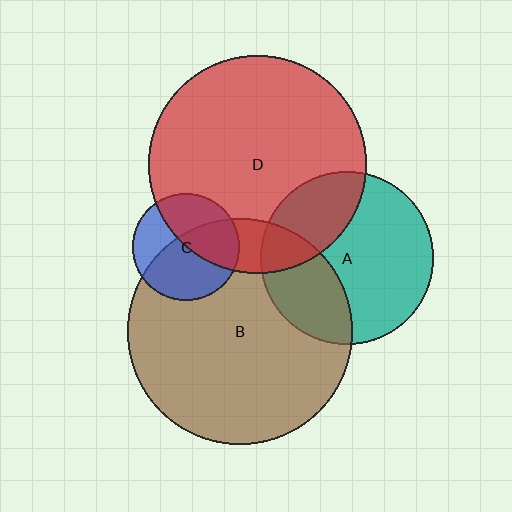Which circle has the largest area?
Circle B (brown).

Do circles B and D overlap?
Yes.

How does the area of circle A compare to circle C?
Approximately 2.6 times.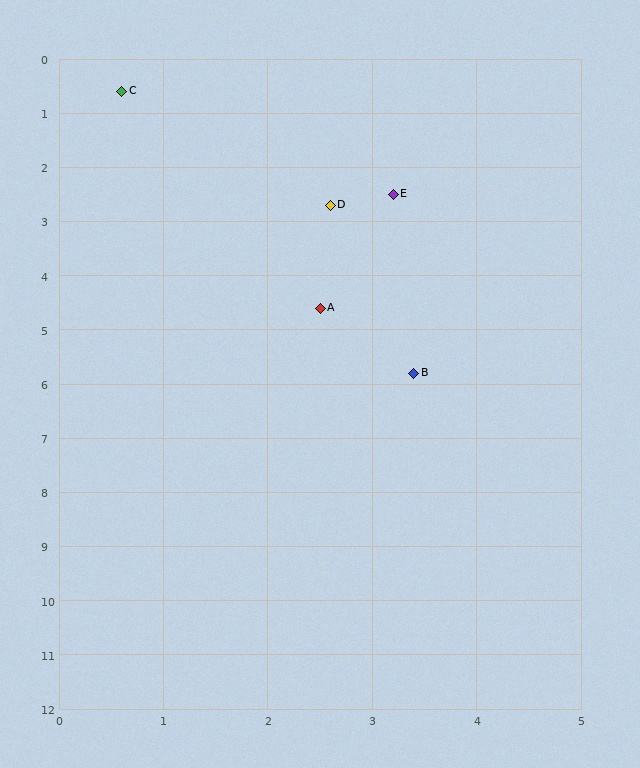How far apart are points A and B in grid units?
Points A and B are about 1.5 grid units apart.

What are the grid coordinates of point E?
Point E is at approximately (3.2, 2.5).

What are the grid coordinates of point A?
Point A is at approximately (2.5, 4.6).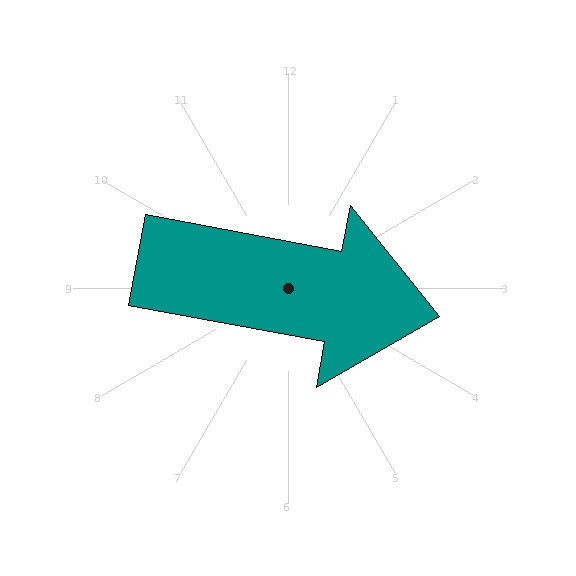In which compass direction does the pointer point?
East.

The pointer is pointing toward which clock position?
Roughly 3 o'clock.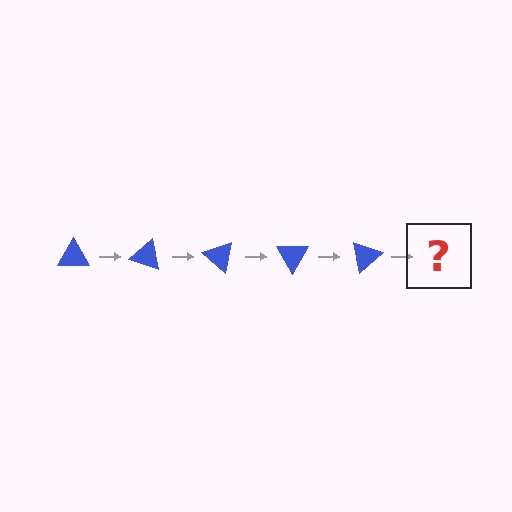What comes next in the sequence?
The next element should be a blue triangle rotated 100 degrees.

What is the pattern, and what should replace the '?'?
The pattern is that the triangle rotates 20 degrees each step. The '?' should be a blue triangle rotated 100 degrees.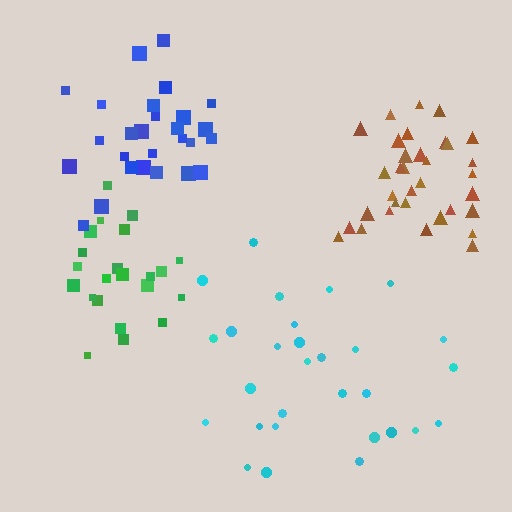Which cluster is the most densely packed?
Brown.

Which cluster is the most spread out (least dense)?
Cyan.